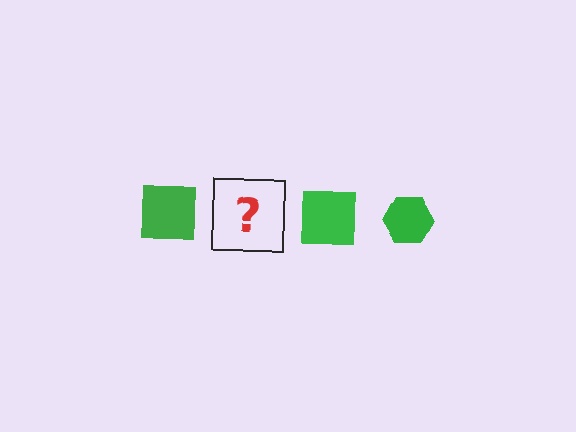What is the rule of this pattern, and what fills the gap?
The rule is that the pattern cycles through square, hexagon shapes in green. The gap should be filled with a green hexagon.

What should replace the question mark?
The question mark should be replaced with a green hexagon.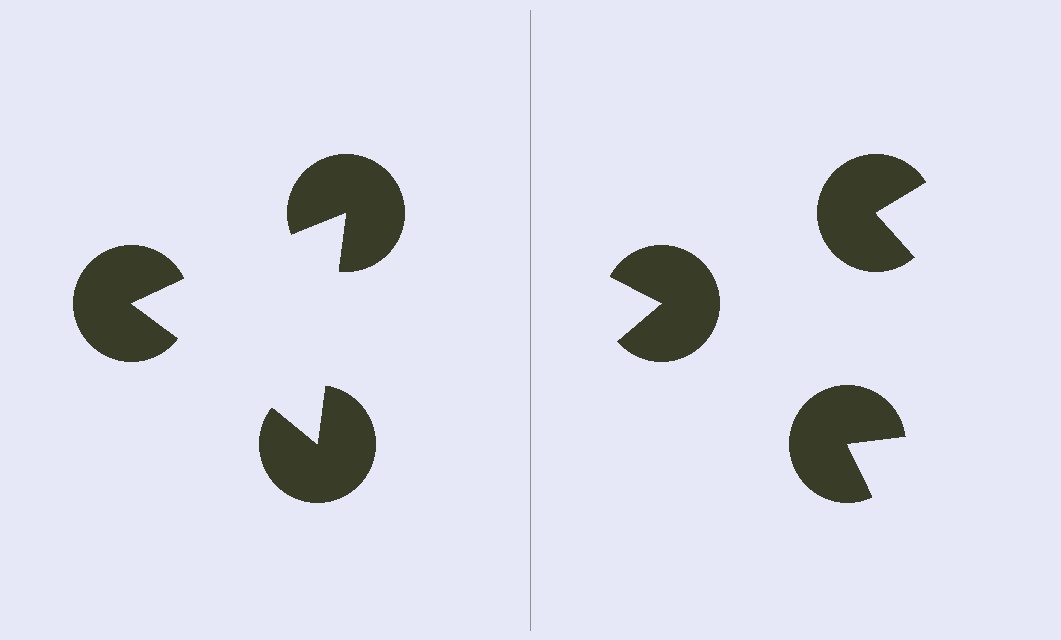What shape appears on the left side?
An illusory triangle.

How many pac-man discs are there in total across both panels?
6 — 3 on each side.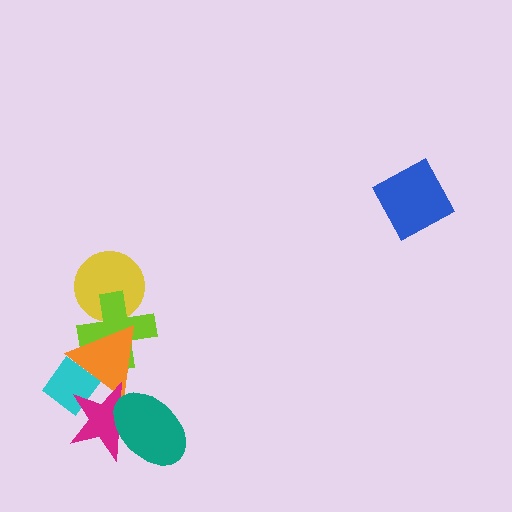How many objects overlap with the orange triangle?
3 objects overlap with the orange triangle.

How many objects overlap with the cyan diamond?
2 objects overlap with the cyan diamond.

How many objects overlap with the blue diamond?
0 objects overlap with the blue diamond.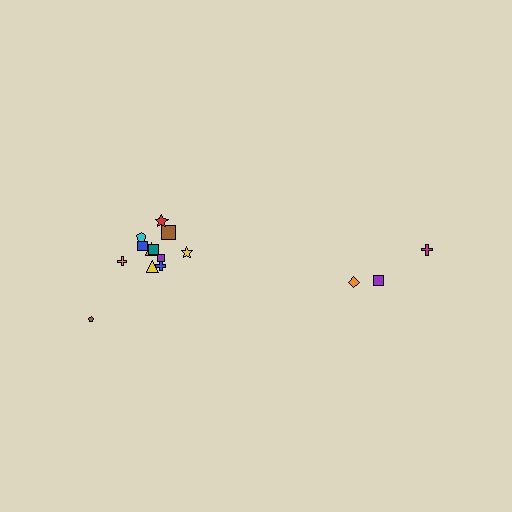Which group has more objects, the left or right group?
The left group.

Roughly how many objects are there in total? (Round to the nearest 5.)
Roughly 15 objects in total.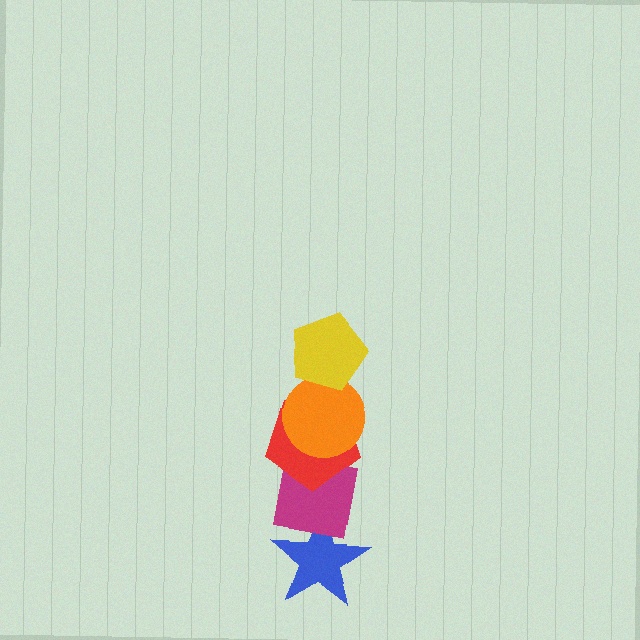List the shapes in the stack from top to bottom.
From top to bottom: the yellow pentagon, the orange circle, the red pentagon, the magenta square, the blue star.